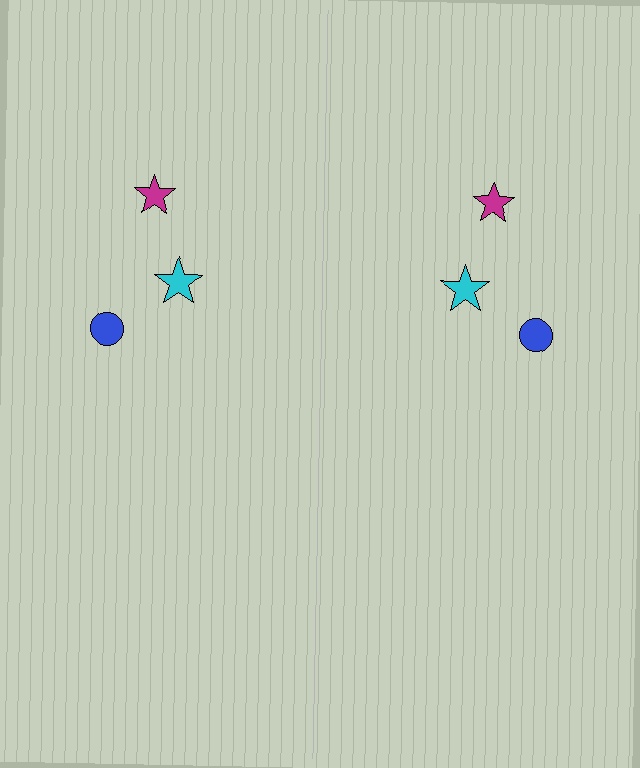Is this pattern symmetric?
Yes, this pattern has bilateral (reflection) symmetry.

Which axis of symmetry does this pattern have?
The pattern has a vertical axis of symmetry running through the center of the image.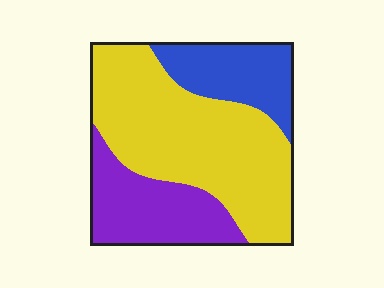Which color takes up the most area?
Yellow, at roughly 55%.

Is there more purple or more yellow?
Yellow.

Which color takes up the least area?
Blue, at roughly 20%.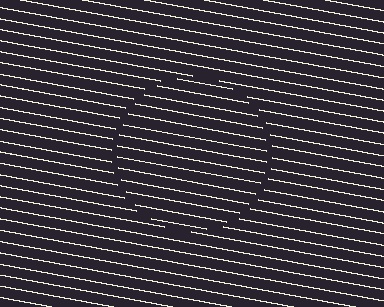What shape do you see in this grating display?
An illusory circle. The interior of the shape contains the same grating, shifted by half a period — the contour is defined by the phase discontinuity where line-ends from the inner and outer gratings abut.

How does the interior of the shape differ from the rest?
The interior of the shape contains the same grating, shifted by half a period — the contour is defined by the phase discontinuity where line-ends from the inner and outer gratings abut.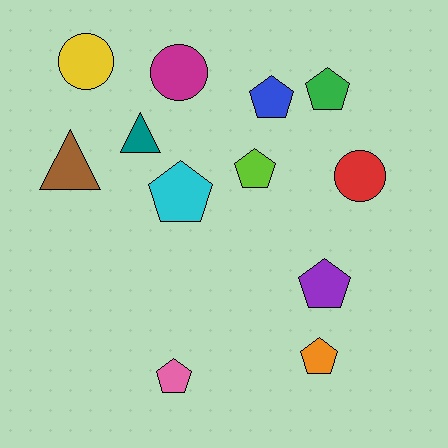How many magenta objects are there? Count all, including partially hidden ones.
There is 1 magenta object.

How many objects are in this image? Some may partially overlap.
There are 12 objects.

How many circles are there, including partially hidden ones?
There are 3 circles.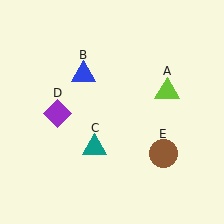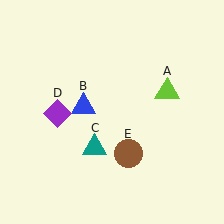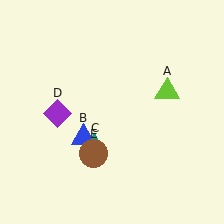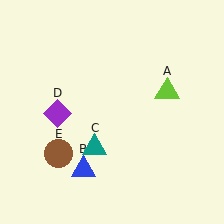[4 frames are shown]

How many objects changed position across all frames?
2 objects changed position: blue triangle (object B), brown circle (object E).